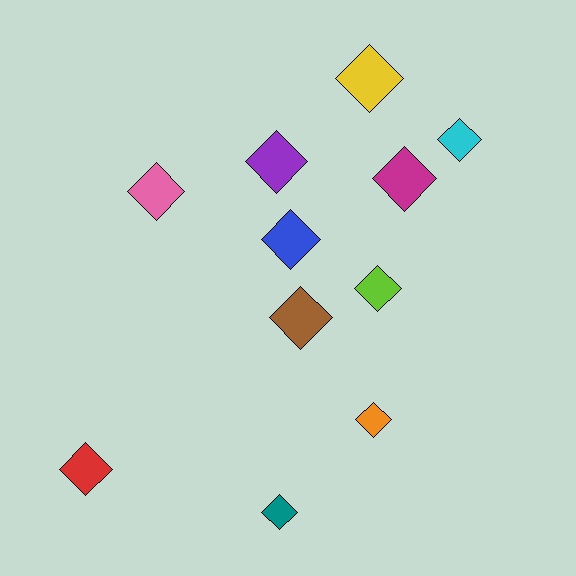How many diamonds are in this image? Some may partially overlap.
There are 11 diamonds.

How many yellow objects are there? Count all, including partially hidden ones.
There is 1 yellow object.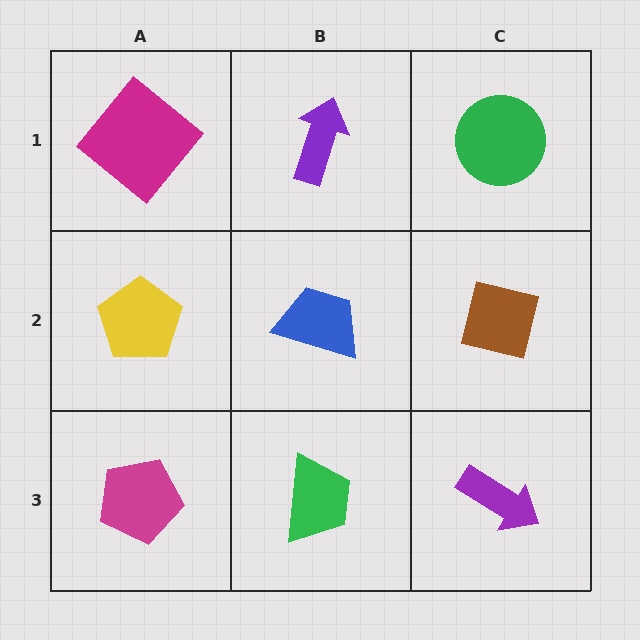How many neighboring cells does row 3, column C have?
2.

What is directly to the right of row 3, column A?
A green trapezoid.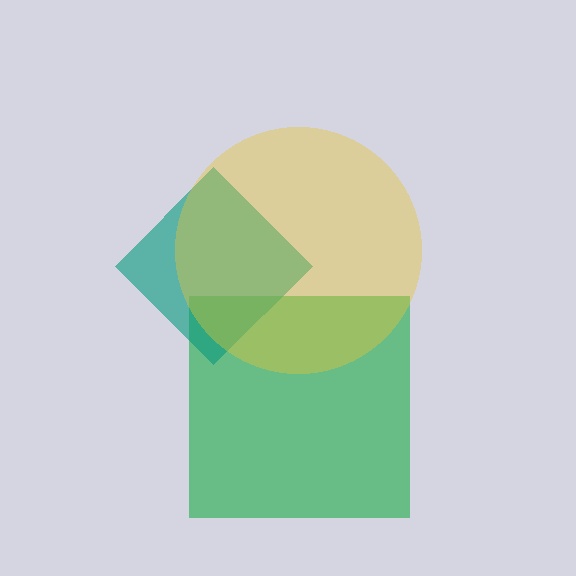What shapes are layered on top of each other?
The layered shapes are: a green square, a teal diamond, a yellow circle.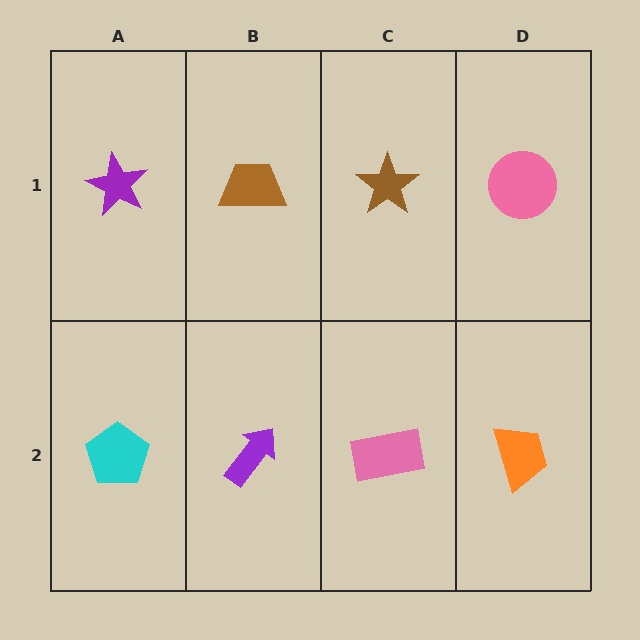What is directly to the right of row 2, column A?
A purple arrow.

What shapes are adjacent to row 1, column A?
A cyan pentagon (row 2, column A), a brown trapezoid (row 1, column B).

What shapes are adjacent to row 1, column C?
A pink rectangle (row 2, column C), a brown trapezoid (row 1, column B), a pink circle (row 1, column D).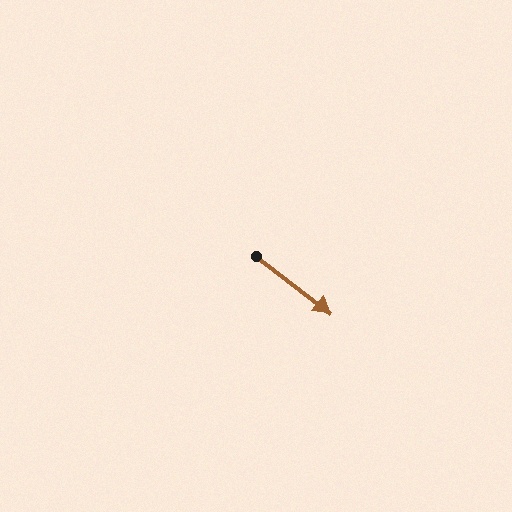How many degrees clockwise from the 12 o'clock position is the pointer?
Approximately 127 degrees.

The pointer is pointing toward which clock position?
Roughly 4 o'clock.